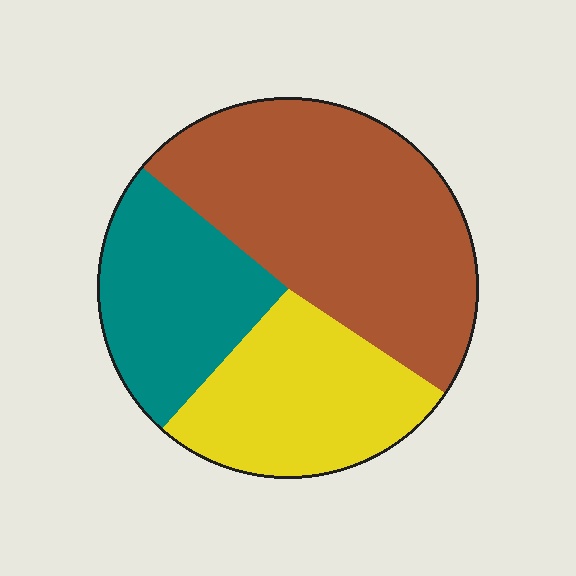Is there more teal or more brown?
Brown.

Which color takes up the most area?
Brown, at roughly 50%.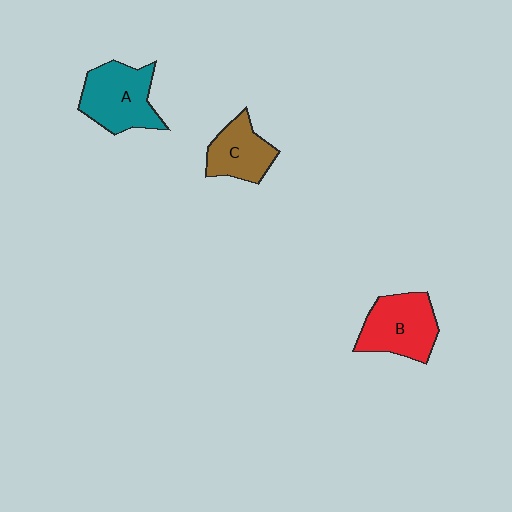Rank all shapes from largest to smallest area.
From largest to smallest: A (teal), B (red), C (brown).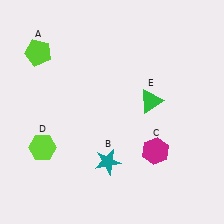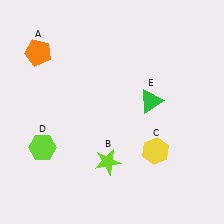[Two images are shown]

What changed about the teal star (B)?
In Image 1, B is teal. In Image 2, it changed to lime.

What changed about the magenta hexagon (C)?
In Image 1, C is magenta. In Image 2, it changed to yellow.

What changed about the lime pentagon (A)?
In Image 1, A is lime. In Image 2, it changed to orange.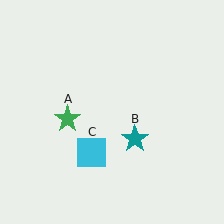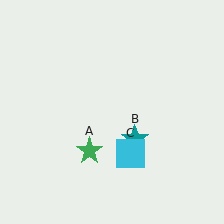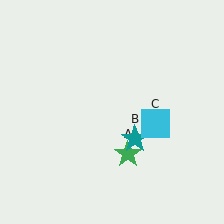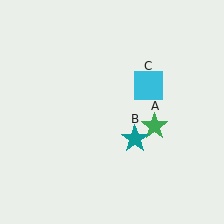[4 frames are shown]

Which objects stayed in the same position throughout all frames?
Teal star (object B) remained stationary.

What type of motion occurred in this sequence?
The green star (object A), cyan square (object C) rotated counterclockwise around the center of the scene.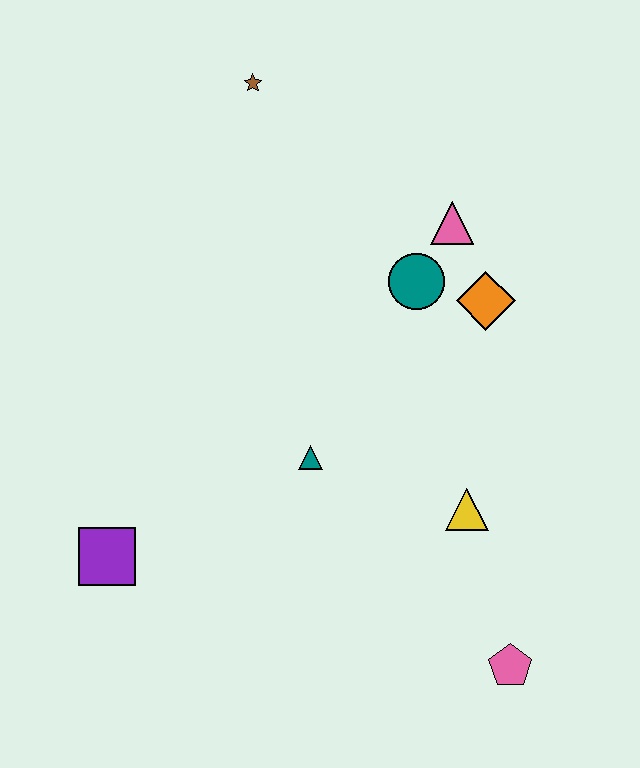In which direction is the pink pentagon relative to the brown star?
The pink pentagon is below the brown star.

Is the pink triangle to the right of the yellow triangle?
No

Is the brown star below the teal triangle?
No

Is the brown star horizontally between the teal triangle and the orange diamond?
No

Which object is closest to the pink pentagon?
The yellow triangle is closest to the pink pentagon.